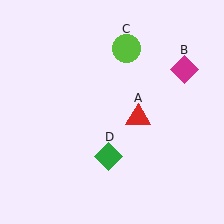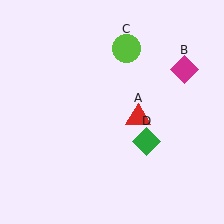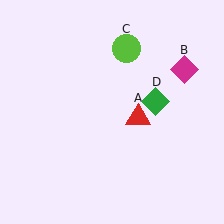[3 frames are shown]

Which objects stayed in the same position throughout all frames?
Red triangle (object A) and magenta diamond (object B) and lime circle (object C) remained stationary.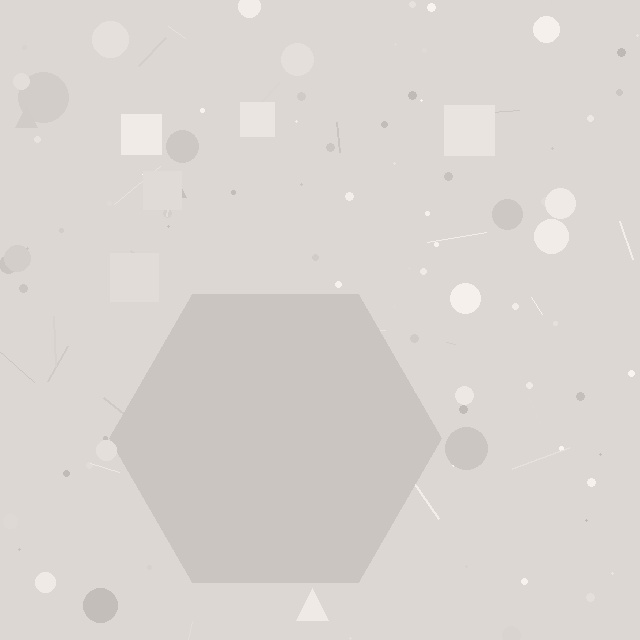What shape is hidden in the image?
A hexagon is hidden in the image.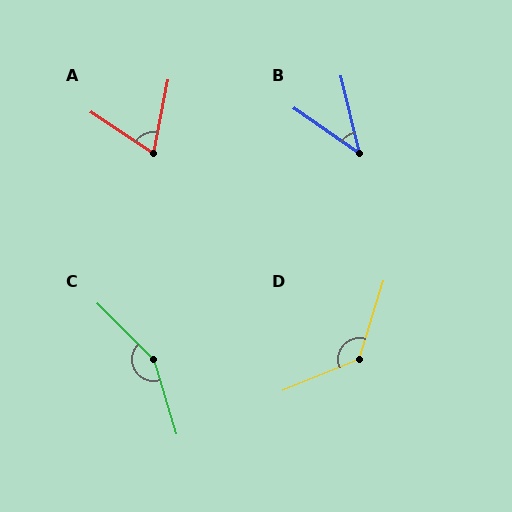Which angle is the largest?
C, at approximately 151 degrees.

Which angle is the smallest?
B, at approximately 42 degrees.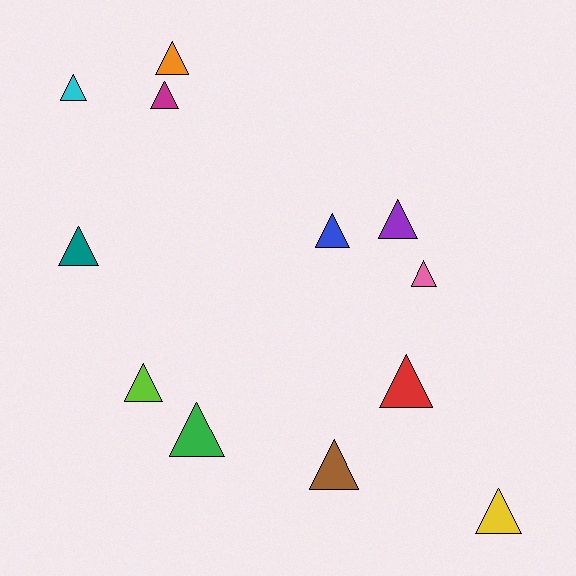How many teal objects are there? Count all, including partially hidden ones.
There is 1 teal object.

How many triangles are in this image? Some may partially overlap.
There are 12 triangles.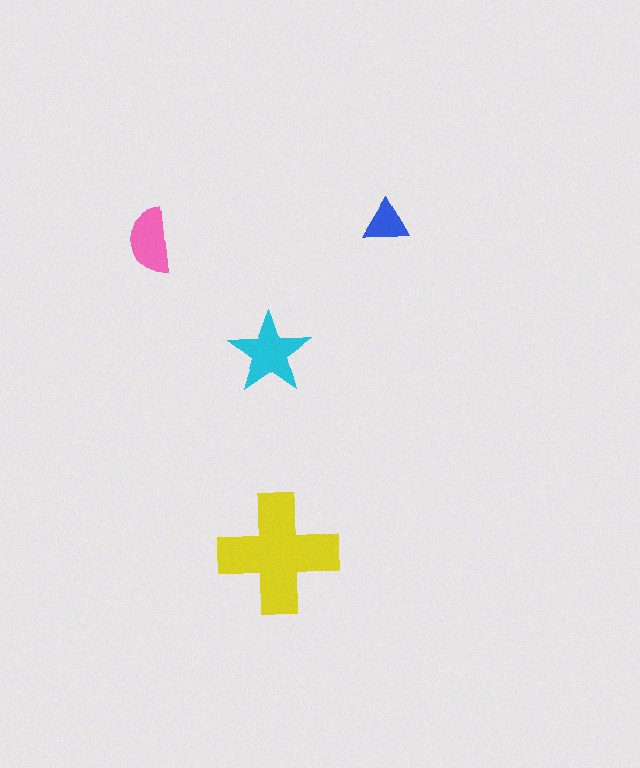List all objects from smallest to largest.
The blue triangle, the pink semicircle, the cyan star, the yellow cross.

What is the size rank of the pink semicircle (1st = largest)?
3rd.